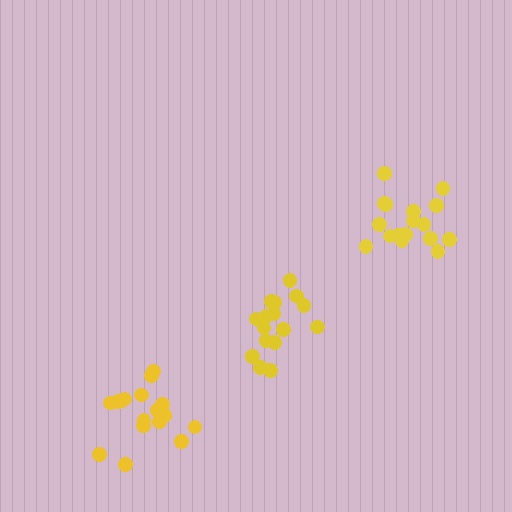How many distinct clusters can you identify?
There are 3 distinct clusters.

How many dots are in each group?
Group 1: 17 dots, Group 2: 17 dots, Group 3: 16 dots (50 total).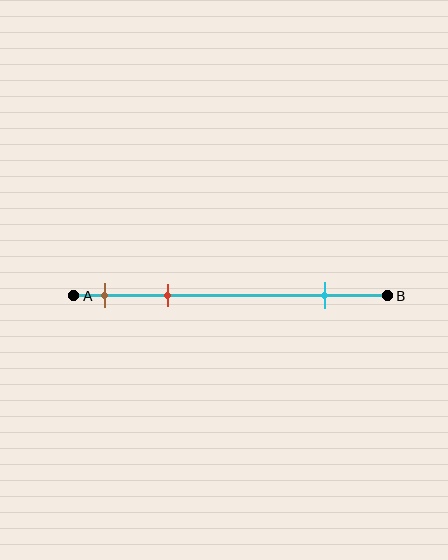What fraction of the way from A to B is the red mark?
The red mark is approximately 30% (0.3) of the way from A to B.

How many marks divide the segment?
There are 3 marks dividing the segment.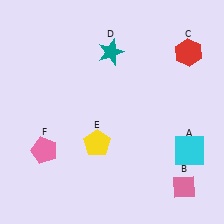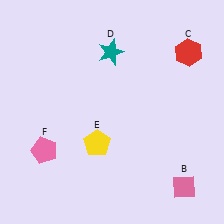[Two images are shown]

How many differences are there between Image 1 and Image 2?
There is 1 difference between the two images.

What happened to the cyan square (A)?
The cyan square (A) was removed in Image 2. It was in the bottom-right area of Image 1.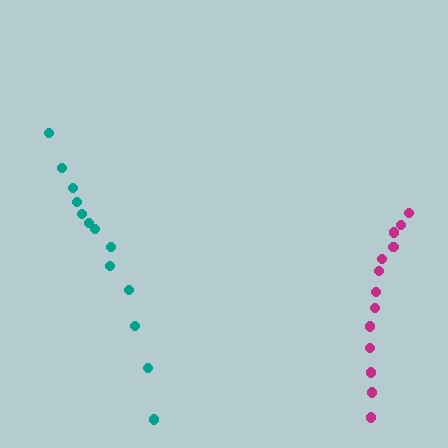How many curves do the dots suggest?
There are 2 distinct paths.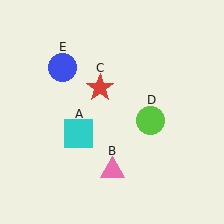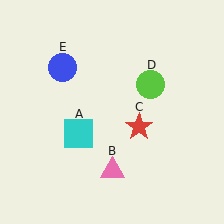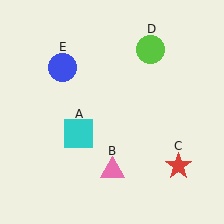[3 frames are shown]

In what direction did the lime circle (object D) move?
The lime circle (object D) moved up.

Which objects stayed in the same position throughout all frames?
Cyan square (object A) and pink triangle (object B) and blue circle (object E) remained stationary.